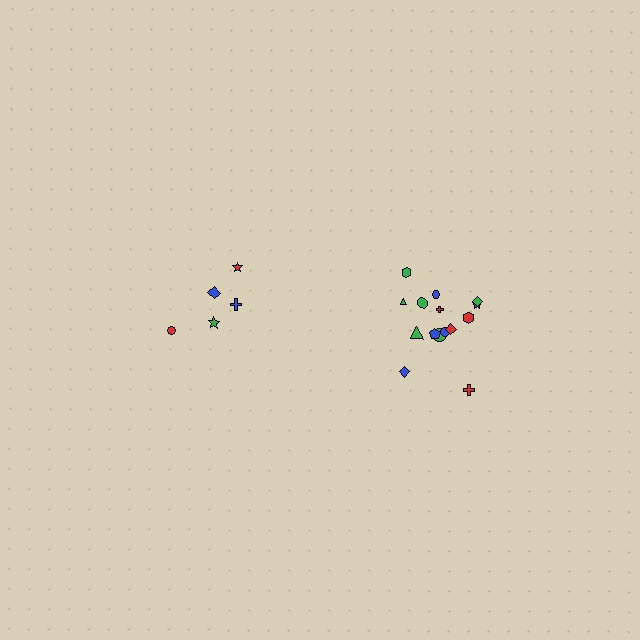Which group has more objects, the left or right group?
The right group.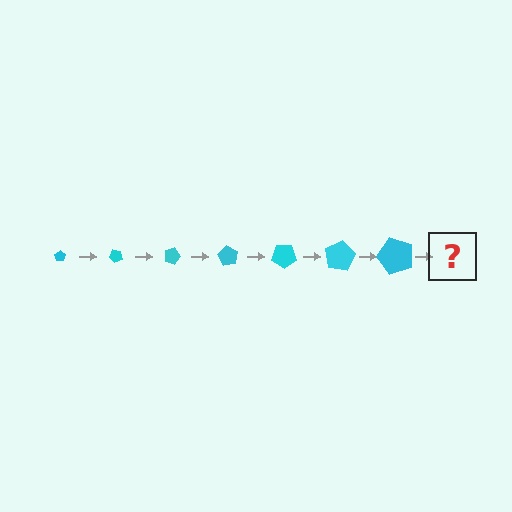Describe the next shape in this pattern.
It should be a pentagon, larger than the previous one and rotated 315 degrees from the start.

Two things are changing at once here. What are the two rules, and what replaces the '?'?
The two rules are that the pentagon grows larger each step and it rotates 45 degrees each step. The '?' should be a pentagon, larger than the previous one and rotated 315 degrees from the start.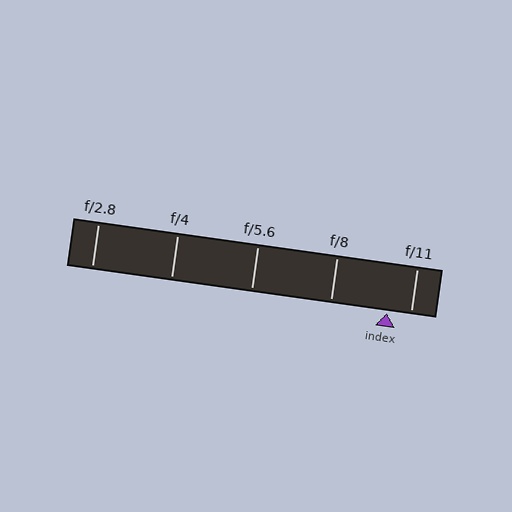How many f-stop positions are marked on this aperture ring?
There are 5 f-stop positions marked.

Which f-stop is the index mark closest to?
The index mark is closest to f/11.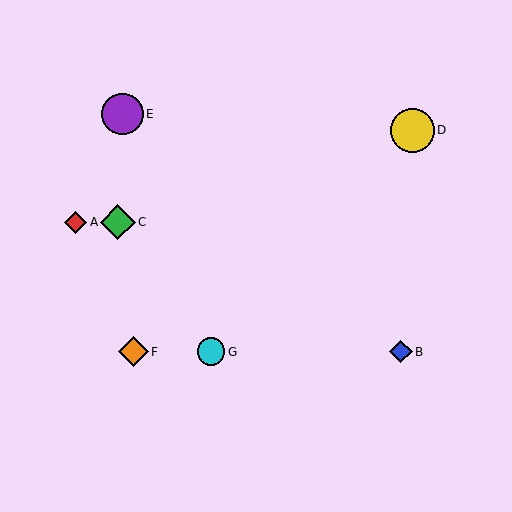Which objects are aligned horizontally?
Objects B, F, G are aligned horizontally.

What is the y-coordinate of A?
Object A is at y≈222.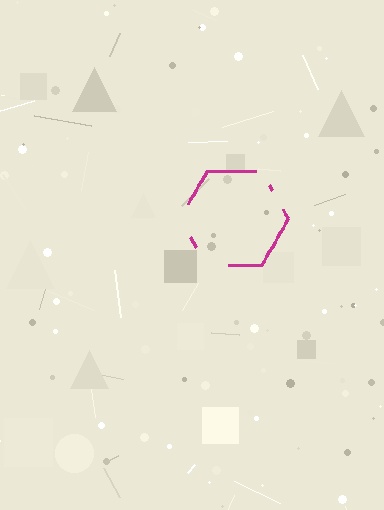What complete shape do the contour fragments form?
The contour fragments form a hexagon.